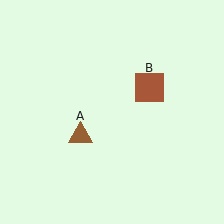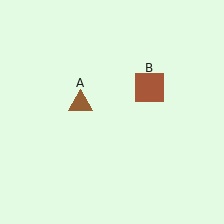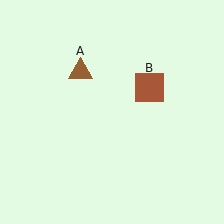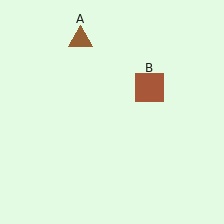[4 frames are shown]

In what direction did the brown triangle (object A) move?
The brown triangle (object A) moved up.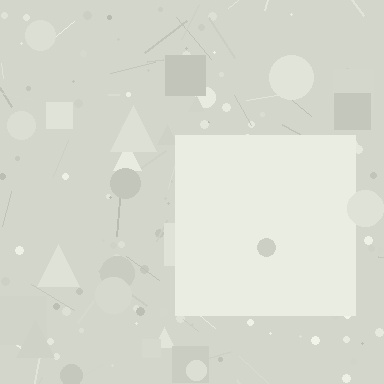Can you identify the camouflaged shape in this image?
The camouflaged shape is a square.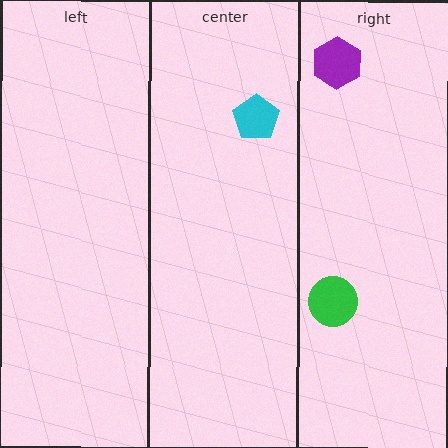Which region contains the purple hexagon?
The right region.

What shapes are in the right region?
The green circle, the purple hexagon.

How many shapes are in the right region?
2.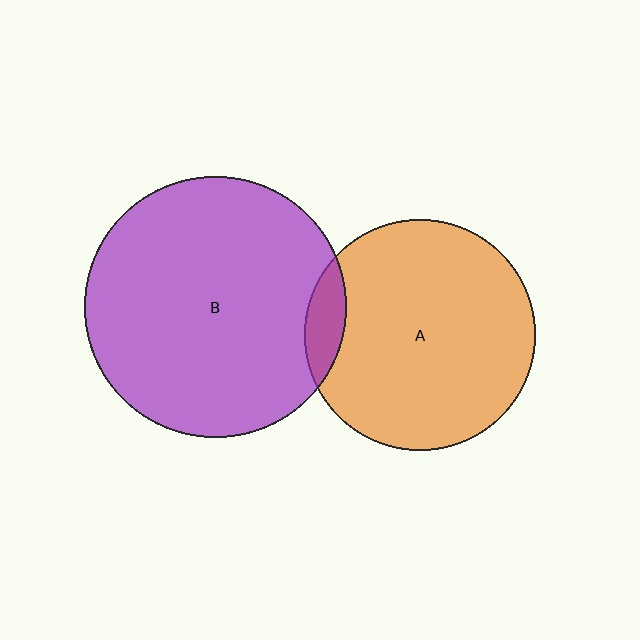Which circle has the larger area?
Circle B (purple).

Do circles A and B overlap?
Yes.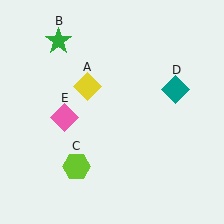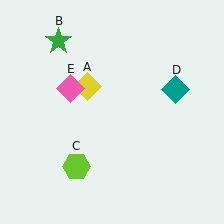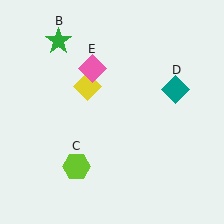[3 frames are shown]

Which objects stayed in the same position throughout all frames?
Yellow diamond (object A) and green star (object B) and lime hexagon (object C) and teal diamond (object D) remained stationary.